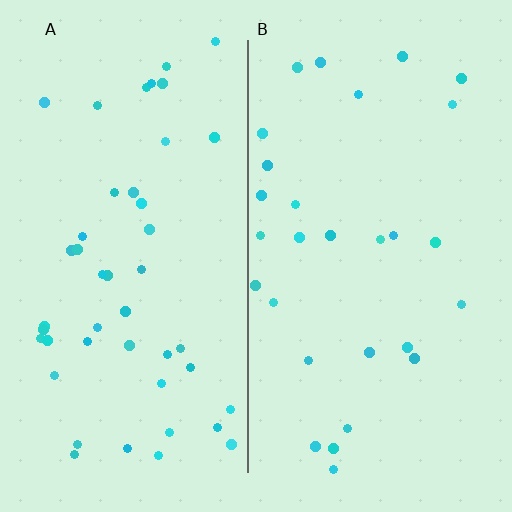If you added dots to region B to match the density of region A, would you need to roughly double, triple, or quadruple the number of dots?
Approximately double.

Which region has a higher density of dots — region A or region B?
A (the left).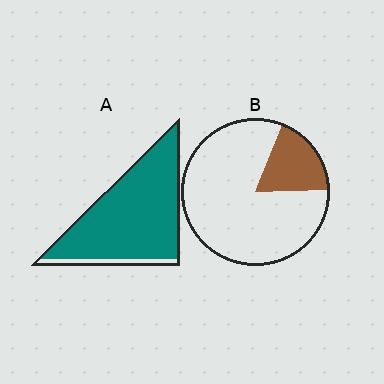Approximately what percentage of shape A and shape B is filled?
A is approximately 90% and B is approximately 20%.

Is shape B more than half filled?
No.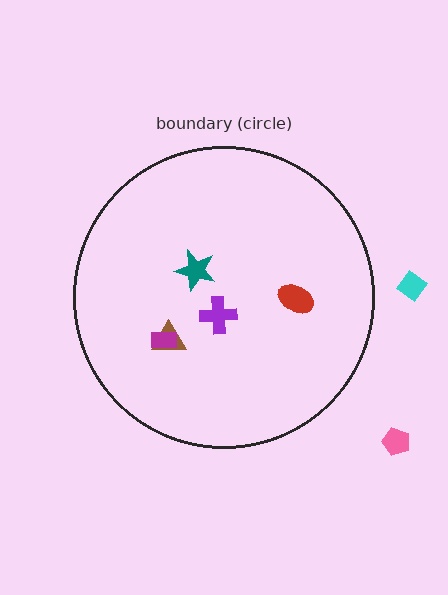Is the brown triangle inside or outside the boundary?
Inside.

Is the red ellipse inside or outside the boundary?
Inside.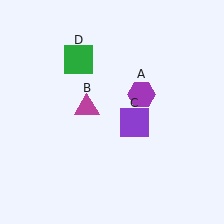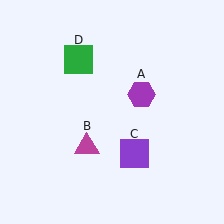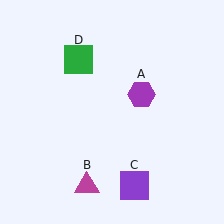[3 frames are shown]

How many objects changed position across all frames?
2 objects changed position: magenta triangle (object B), purple square (object C).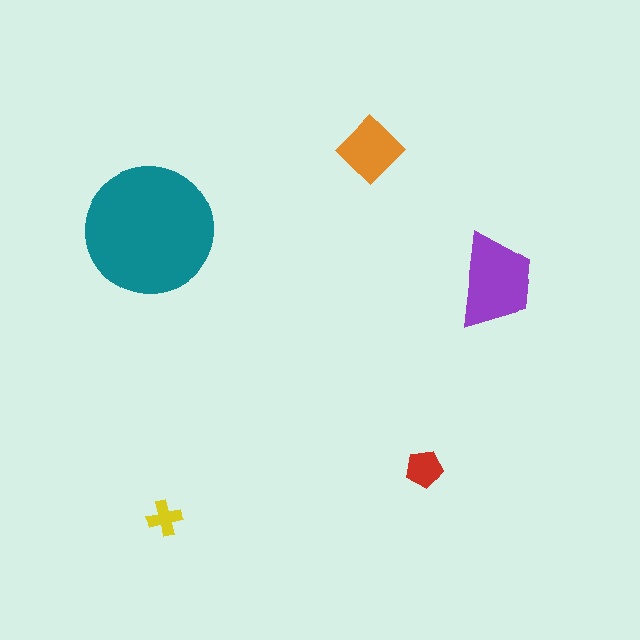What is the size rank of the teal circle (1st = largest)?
1st.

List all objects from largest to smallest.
The teal circle, the purple trapezoid, the orange diamond, the red pentagon, the yellow cross.